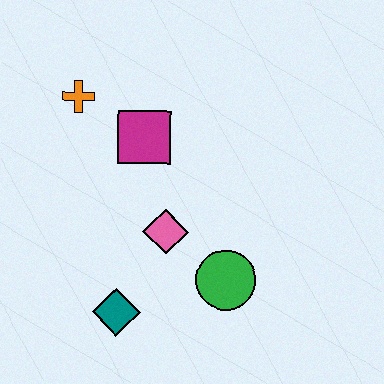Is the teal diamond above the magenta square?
No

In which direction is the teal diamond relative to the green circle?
The teal diamond is to the left of the green circle.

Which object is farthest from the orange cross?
The green circle is farthest from the orange cross.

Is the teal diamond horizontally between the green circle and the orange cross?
Yes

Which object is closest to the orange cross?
The magenta square is closest to the orange cross.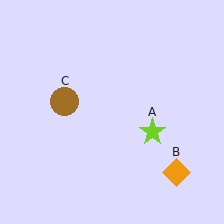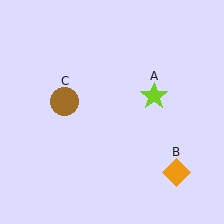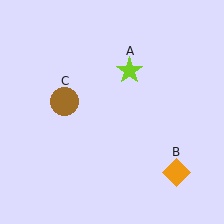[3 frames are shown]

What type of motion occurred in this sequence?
The lime star (object A) rotated counterclockwise around the center of the scene.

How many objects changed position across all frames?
1 object changed position: lime star (object A).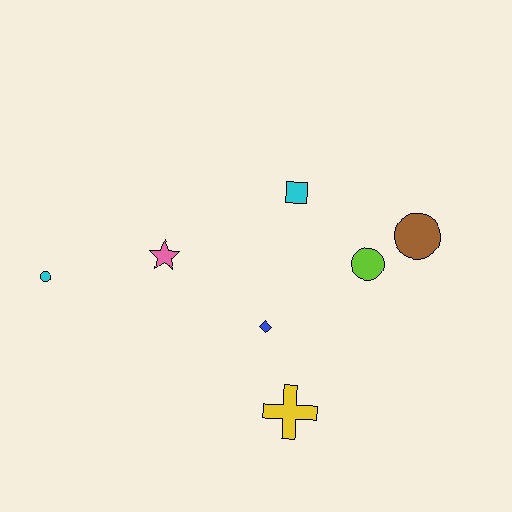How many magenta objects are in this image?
There are no magenta objects.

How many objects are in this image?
There are 7 objects.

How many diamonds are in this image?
There is 1 diamond.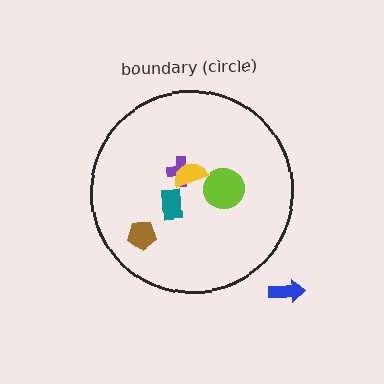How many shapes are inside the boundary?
5 inside, 1 outside.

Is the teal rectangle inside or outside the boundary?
Inside.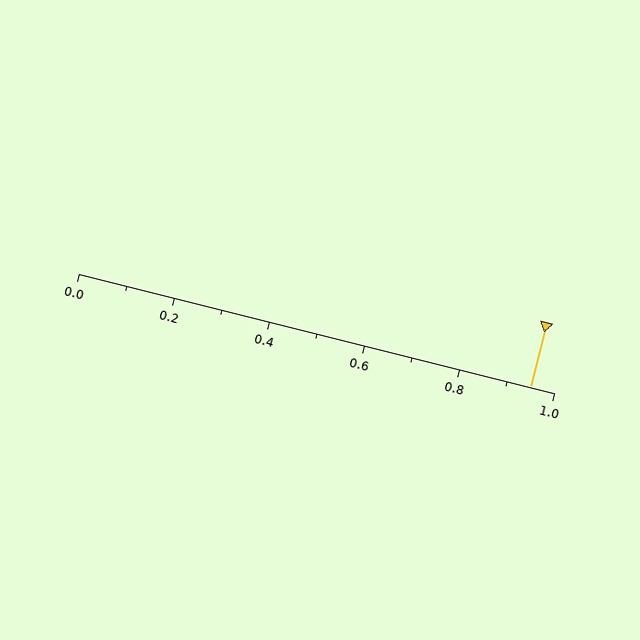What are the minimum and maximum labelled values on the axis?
The axis runs from 0.0 to 1.0.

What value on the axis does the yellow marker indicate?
The marker indicates approximately 0.95.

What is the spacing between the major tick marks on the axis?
The major ticks are spaced 0.2 apart.